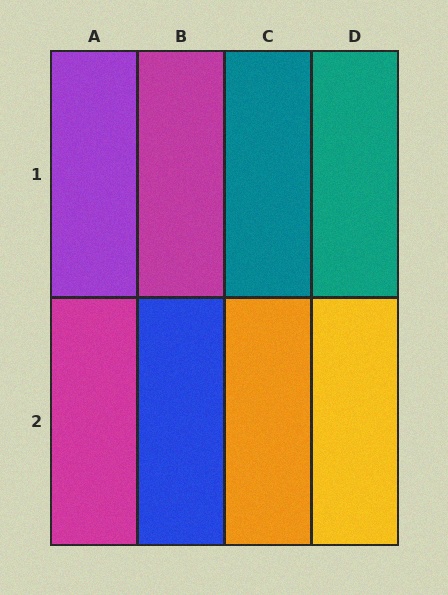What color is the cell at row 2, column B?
Blue.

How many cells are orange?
1 cell is orange.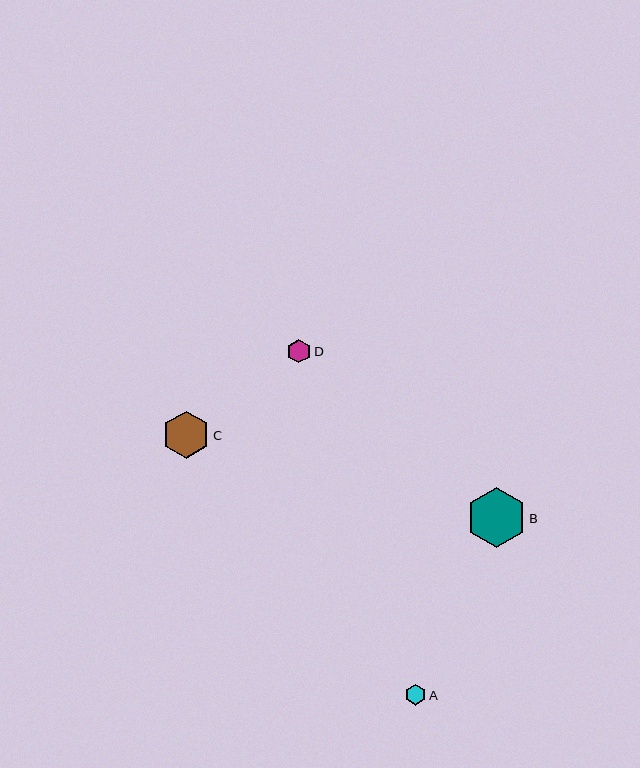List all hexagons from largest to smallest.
From largest to smallest: B, C, D, A.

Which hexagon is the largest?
Hexagon B is the largest with a size of approximately 59 pixels.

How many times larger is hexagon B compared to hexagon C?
Hexagon B is approximately 1.2 times the size of hexagon C.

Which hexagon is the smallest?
Hexagon A is the smallest with a size of approximately 21 pixels.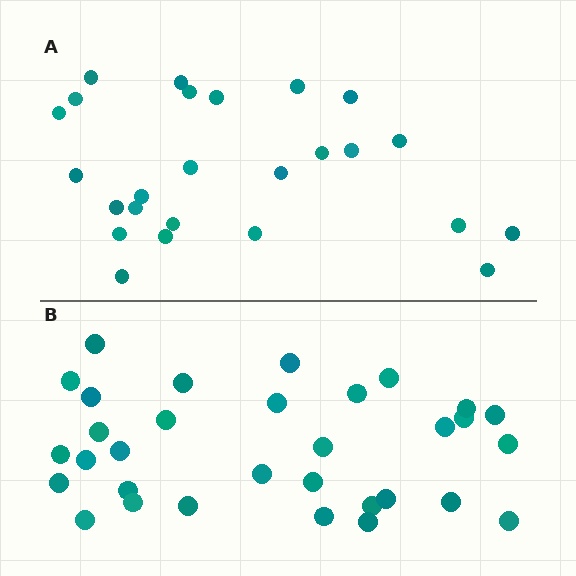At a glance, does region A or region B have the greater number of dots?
Region B (the bottom region) has more dots.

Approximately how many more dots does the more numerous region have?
Region B has roughly 8 or so more dots than region A.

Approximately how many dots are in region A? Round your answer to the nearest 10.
About 20 dots. (The exact count is 25, which rounds to 20.)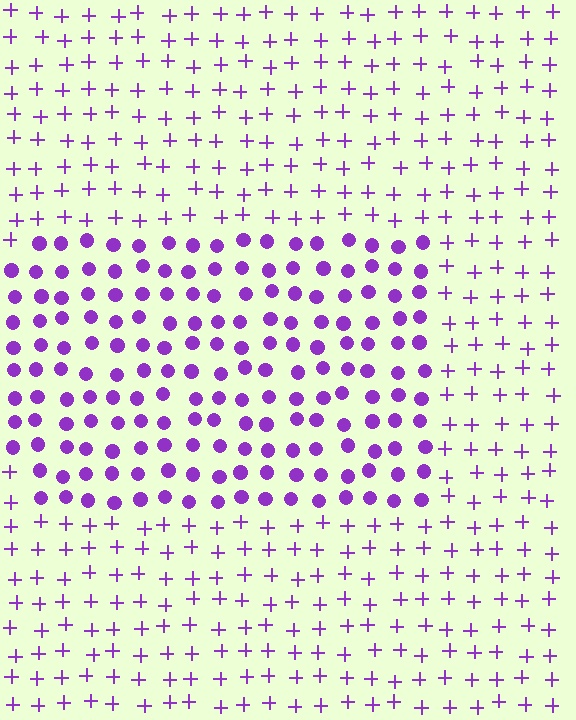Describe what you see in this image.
The image is filled with small purple elements arranged in a uniform grid. A rectangle-shaped region contains circles, while the surrounding area contains plus signs. The boundary is defined purely by the change in element shape.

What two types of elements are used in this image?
The image uses circles inside the rectangle region and plus signs outside it.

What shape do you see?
I see a rectangle.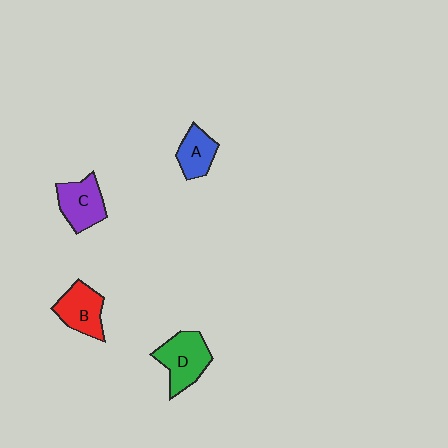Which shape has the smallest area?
Shape A (blue).